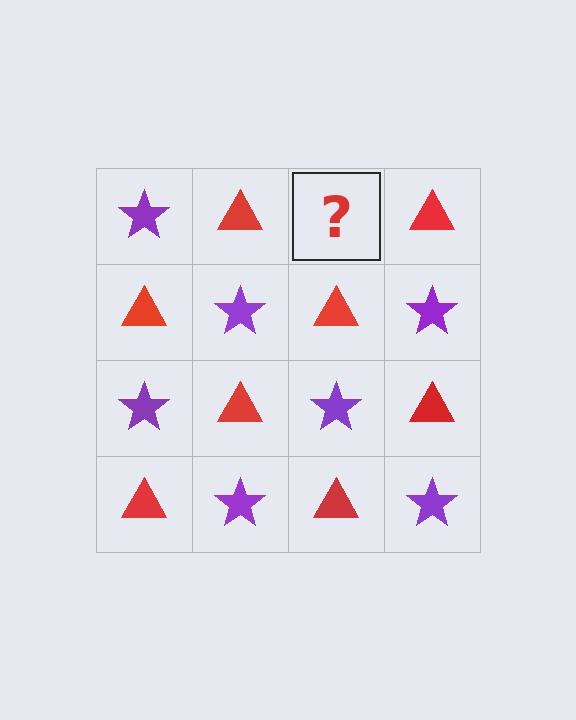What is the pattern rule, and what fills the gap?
The rule is that it alternates purple star and red triangle in a checkerboard pattern. The gap should be filled with a purple star.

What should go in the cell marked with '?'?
The missing cell should contain a purple star.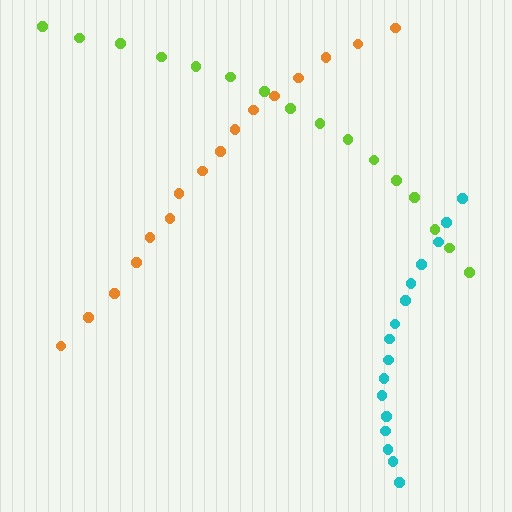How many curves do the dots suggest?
There are 3 distinct paths.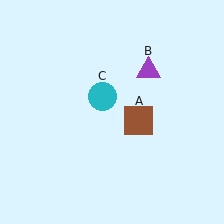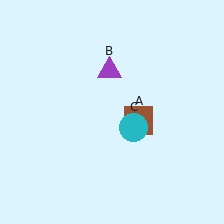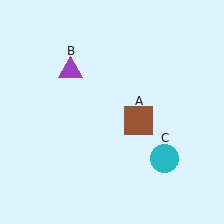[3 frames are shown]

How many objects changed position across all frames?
2 objects changed position: purple triangle (object B), cyan circle (object C).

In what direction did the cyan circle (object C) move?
The cyan circle (object C) moved down and to the right.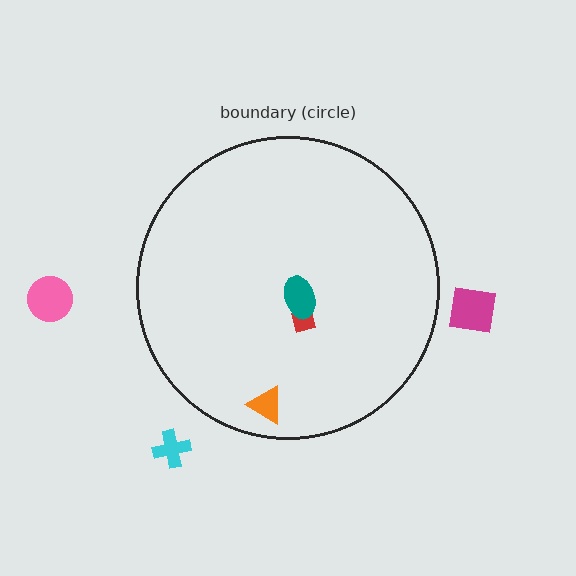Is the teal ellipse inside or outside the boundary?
Inside.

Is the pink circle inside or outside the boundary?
Outside.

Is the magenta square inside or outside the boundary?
Outside.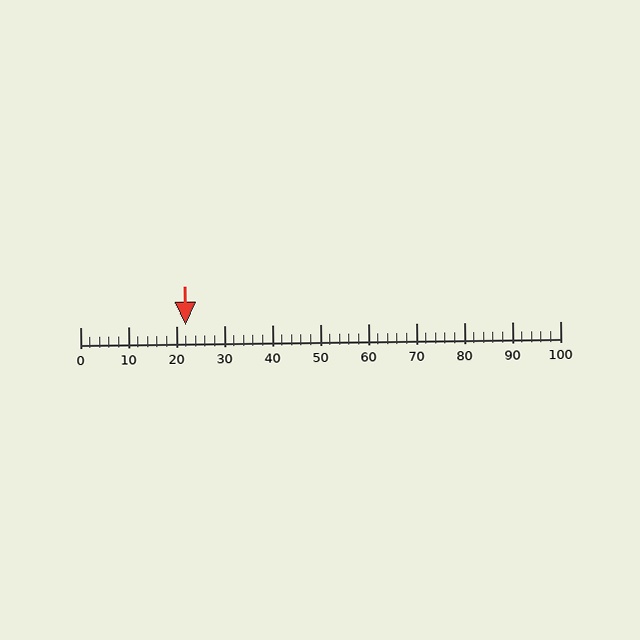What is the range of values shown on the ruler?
The ruler shows values from 0 to 100.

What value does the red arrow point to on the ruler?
The red arrow points to approximately 22.